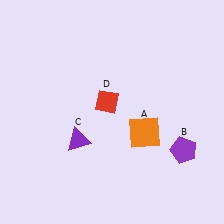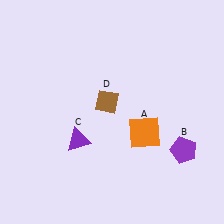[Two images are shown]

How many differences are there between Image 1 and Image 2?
There is 1 difference between the two images.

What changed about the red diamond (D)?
In Image 1, D is red. In Image 2, it changed to brown.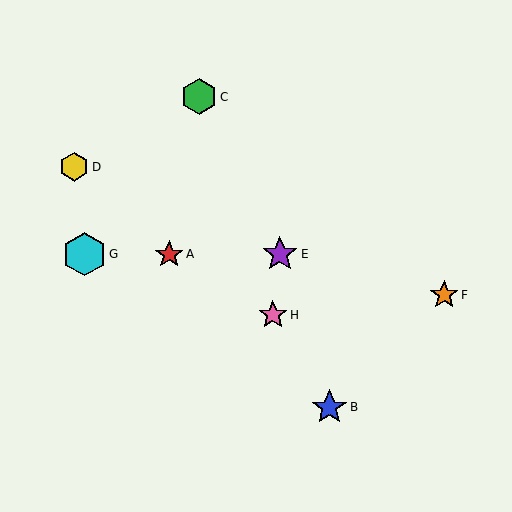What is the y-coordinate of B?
Object B is at y≈407.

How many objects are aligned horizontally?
3 objects (A, E, G) are aligned horizontally.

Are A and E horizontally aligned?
Yes, both are at y≈254.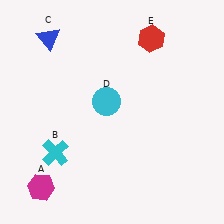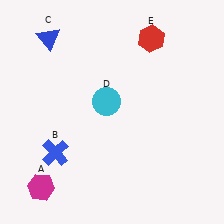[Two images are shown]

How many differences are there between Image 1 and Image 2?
There is 1 difference between the two images.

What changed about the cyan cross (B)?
In Image 1, B is cyan. In Image 2, it changed to blue.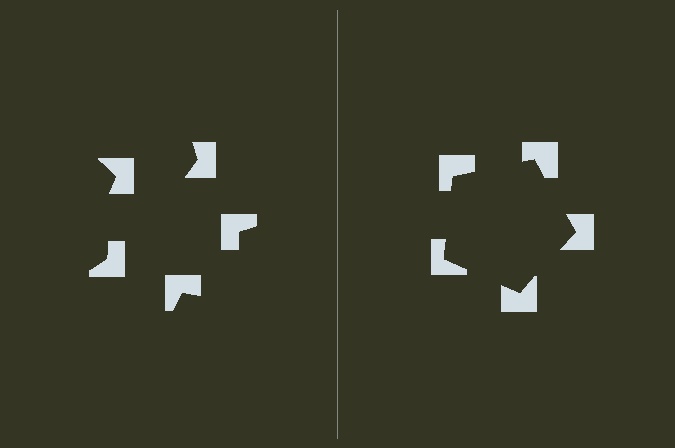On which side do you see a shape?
An illusory pentagon appears on the right side. On the left side the wedge cuts are rotated, so no coherent shape forms.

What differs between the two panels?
The notched squares are positioned identically on both sides; only the wedge orientations differ. On the right they align to a pentagon; on the left they are misaligned.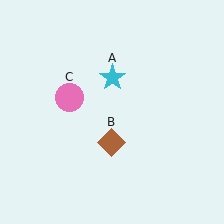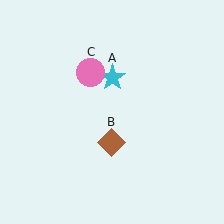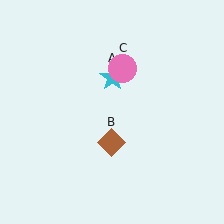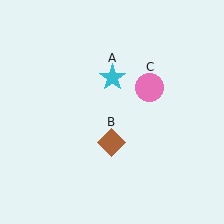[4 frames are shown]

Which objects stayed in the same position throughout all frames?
Cyan star (object A) and brown diamond (object B) remained stationary.